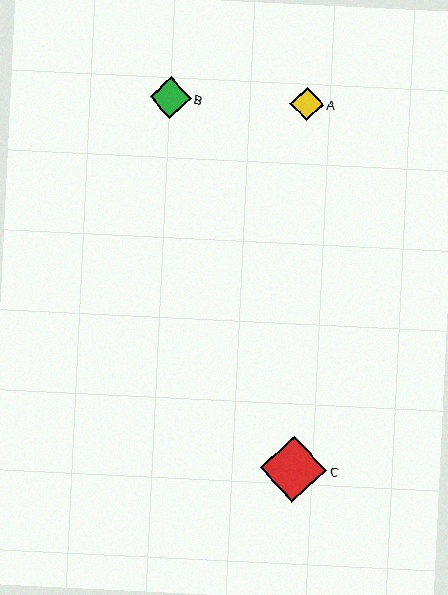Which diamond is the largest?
Diamond C is the largest with a size of approximately 66 pixels.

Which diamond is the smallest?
Diamond A is the smallest with a size of approximately 33 pixels.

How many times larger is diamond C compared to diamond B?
Diamond C is approximately 1.6 times the size of diamond B.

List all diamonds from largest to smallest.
From largest to smallest: C, B, A.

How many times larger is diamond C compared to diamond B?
Diamond C is approximately 1.6 times the size of diamond B.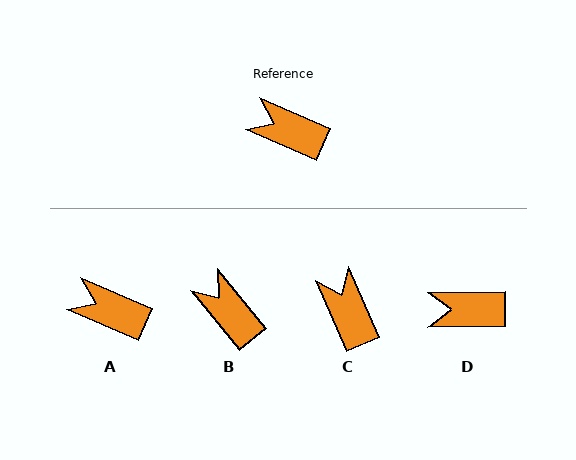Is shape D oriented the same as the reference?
No, it is off by about 24 degrees.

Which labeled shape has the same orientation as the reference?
A.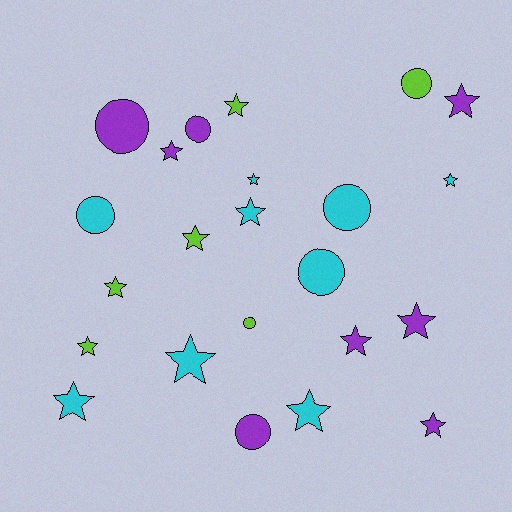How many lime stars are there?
There are 4 lime stars.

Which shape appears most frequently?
Star, with 15 objects.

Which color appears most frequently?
Cyan, with 9 objects.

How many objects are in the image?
There are 23 objects.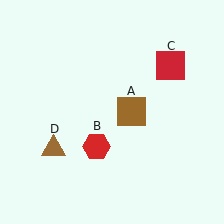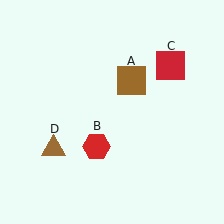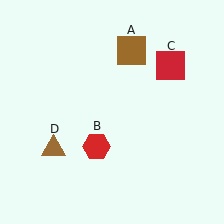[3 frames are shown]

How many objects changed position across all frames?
1 object changed position: brown square (object A).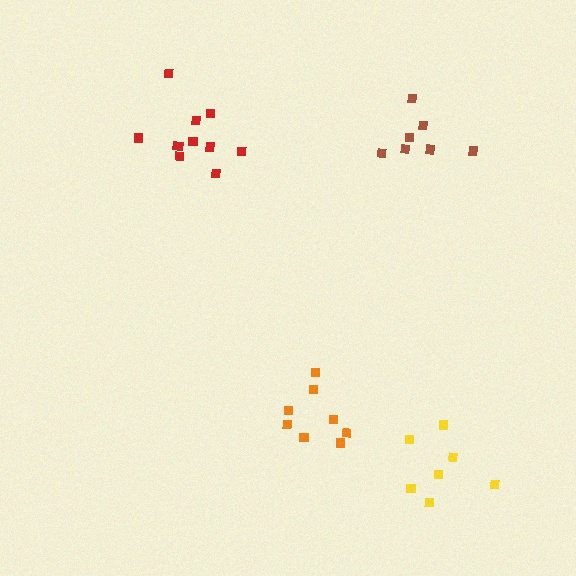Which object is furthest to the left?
The red cluster is leftmost.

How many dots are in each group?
Group 1: 7 dots, Group 2: 8 dots, Group 3: 7 dots, Group 4: 11 dots (33 total).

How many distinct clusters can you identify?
There are 4 distinct clusters.